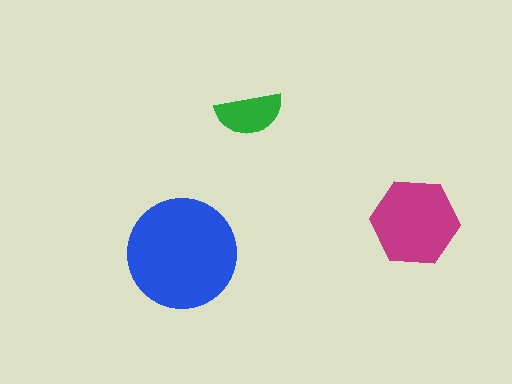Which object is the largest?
The blue circle.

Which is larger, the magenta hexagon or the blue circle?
The blue circle.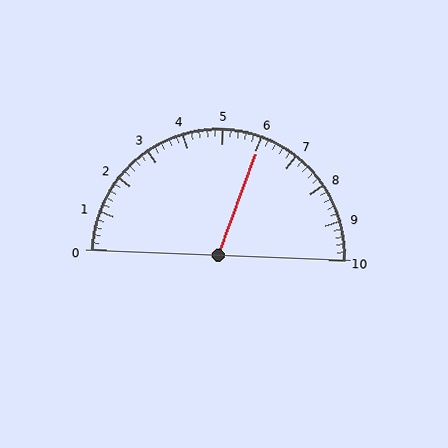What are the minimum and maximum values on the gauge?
The gauge ranges from 0 to 10.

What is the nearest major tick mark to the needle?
The nearest major tick mark is 6.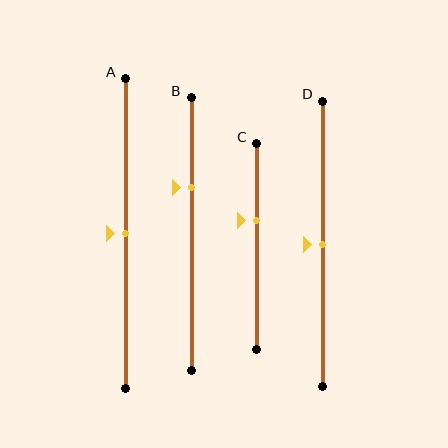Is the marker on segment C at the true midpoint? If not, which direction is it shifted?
No, the marker on segment C is shifted upward by about 13% of the segment length.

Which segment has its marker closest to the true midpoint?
Segment A has its marker closest to the true midpoint.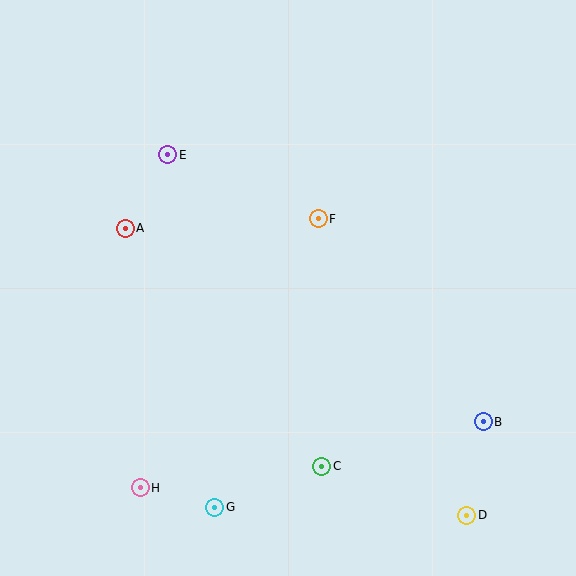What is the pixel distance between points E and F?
The distance between E and F is 164 pixels.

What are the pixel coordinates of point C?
Point C is at (322, 466).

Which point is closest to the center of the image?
Point F at (318, 219) is closest to the center.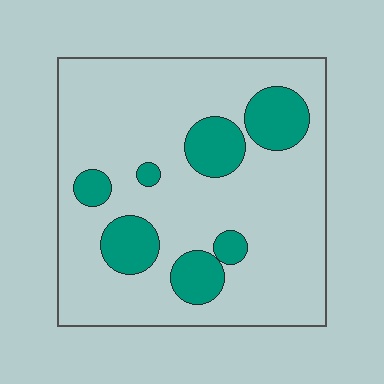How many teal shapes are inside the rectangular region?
7.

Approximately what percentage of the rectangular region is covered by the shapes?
Approximately 20%.